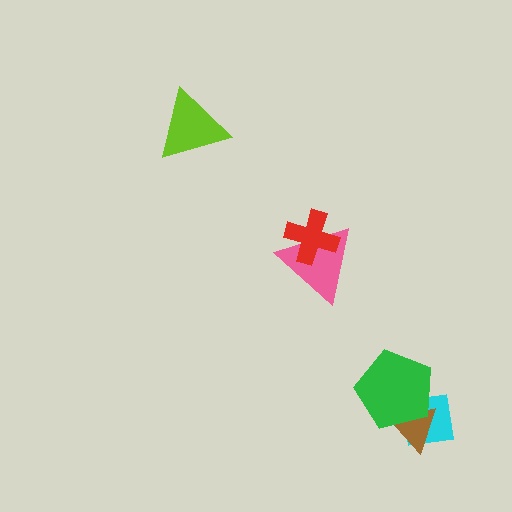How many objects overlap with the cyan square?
2 objects overlap with the cyan square.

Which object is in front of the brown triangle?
The green pentagon is in front of the brown triangle.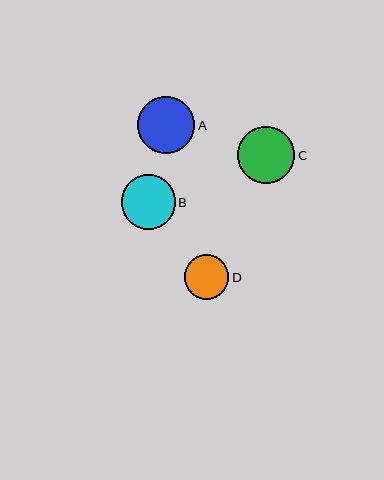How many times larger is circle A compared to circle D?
Circle A is approximately 1.3 times the size of circle D.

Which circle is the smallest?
Circle D is the smallest with a size of approximately 45 pixels.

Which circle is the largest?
Circle A is the largest with a size of approximately 57 pixels.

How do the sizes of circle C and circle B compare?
Circle C and circle B are approximately the same size.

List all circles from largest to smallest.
From largest to smallest: A, C, B, D.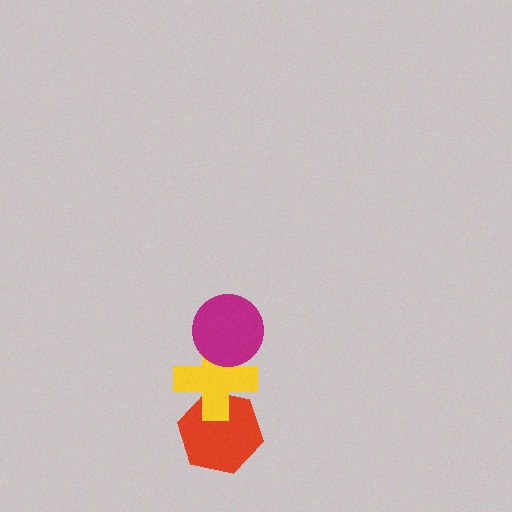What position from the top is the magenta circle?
The magenta circle is 1st from the top.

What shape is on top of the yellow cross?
The magenta circle is on top of the yellow cross.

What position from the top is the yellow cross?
The yellow cross is 2nd from the top.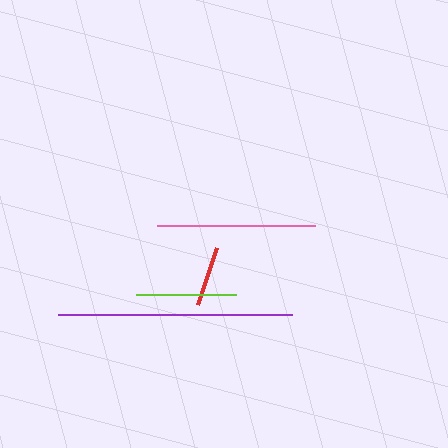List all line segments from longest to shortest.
From longest to shortest: purple, pink, lime, red.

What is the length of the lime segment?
The lime segment is approximately 101 pixels long.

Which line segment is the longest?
The purple line is the longest at approximately 233 pixels.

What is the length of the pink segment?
The pink segment is approximately 158 pixels long.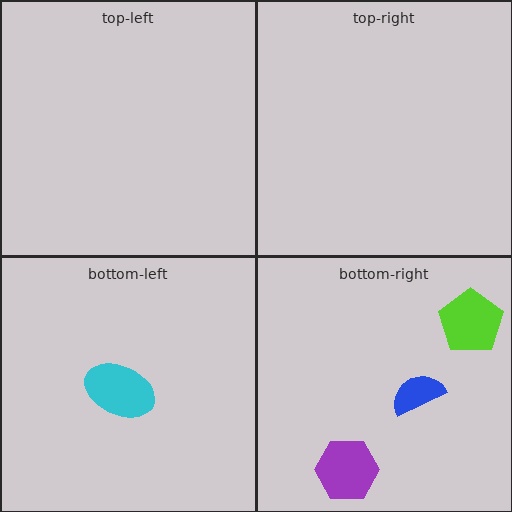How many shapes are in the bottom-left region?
1.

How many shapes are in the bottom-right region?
3.